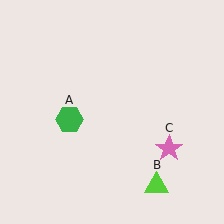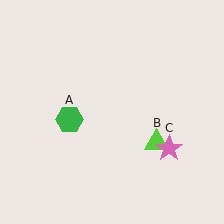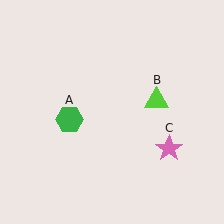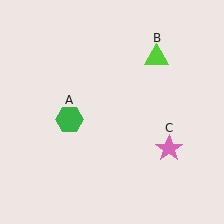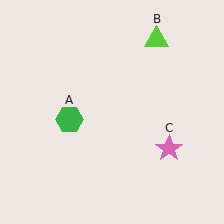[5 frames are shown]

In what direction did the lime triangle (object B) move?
The lime triangle (object B) moved up.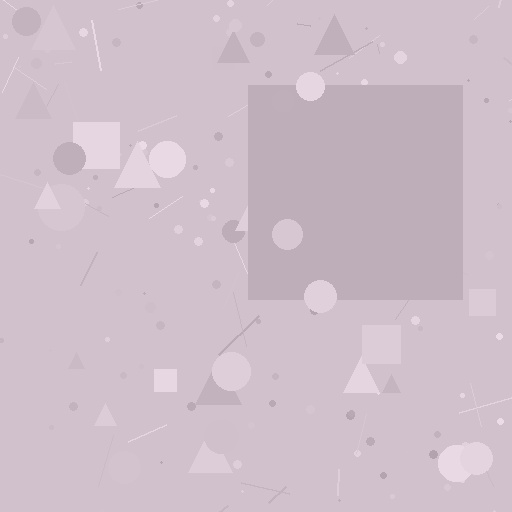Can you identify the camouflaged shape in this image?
The camouflaged shape is a square.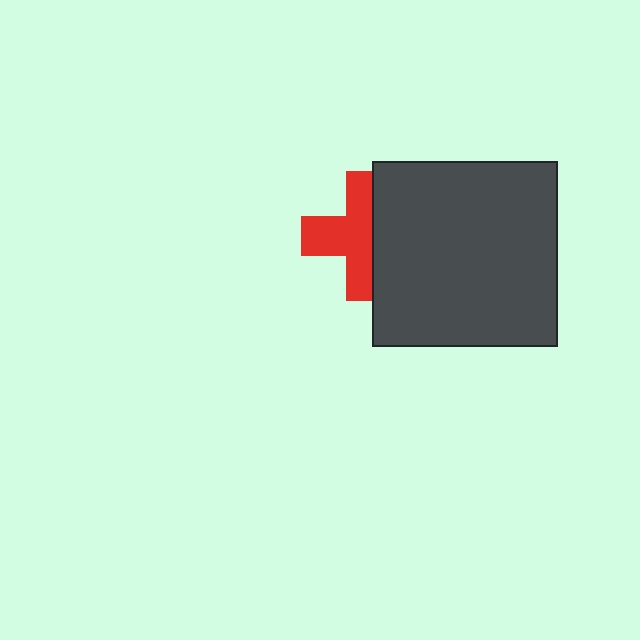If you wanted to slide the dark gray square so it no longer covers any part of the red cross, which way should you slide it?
Slide it right — that is the most direct way to separate the two shapes.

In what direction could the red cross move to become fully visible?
The red cross could move left. That would shift it out from behind the dark gray square entirely.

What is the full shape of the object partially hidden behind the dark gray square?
The partially hidden object is a red cross.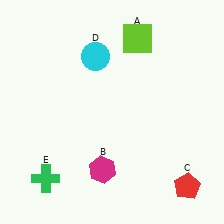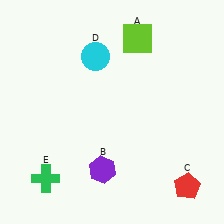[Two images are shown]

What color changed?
The hexagon (B) changed from magenta in Image 1 to purple in Image 2.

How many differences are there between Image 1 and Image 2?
There is 1 difference between the two images.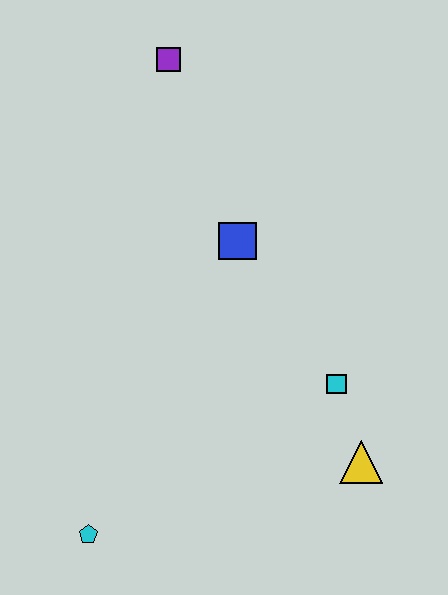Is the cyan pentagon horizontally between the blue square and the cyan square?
No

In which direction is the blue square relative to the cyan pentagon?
The blue square is above the cyan pentagon.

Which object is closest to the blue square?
The cyan square is closest to the blue square.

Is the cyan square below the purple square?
Yes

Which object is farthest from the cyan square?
The purple square is farthest from the cyan square.